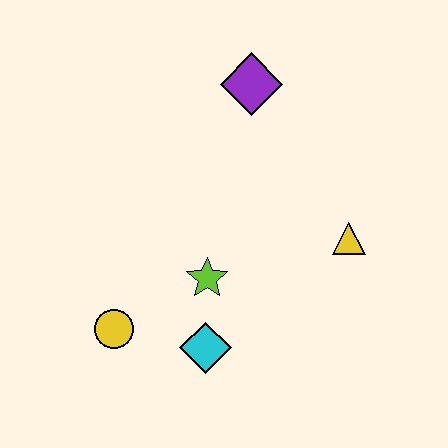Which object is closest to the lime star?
The cyan diamond is closest to the lime star.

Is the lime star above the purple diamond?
No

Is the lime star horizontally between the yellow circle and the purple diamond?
Yes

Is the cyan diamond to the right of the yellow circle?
Yes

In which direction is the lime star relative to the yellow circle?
The lime star is to the right of the yellow circle.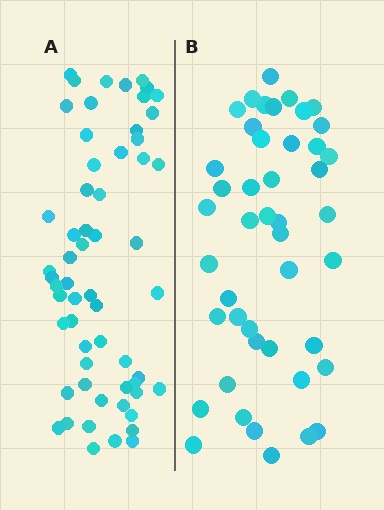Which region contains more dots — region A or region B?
Region A (the left region) has more dots.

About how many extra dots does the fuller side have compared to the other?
Region A has approximately 15 more dots than region B.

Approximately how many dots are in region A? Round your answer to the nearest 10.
About 60 dots. (The exact count is 59, which rounds to 60.)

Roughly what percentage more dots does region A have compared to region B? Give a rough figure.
About 30% more.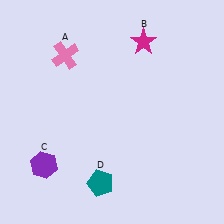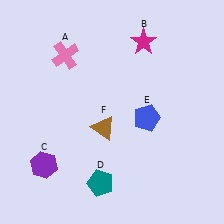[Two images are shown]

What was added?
A blue pentagon (E), a brown triangle (F) were added in Image 2.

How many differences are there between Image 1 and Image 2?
There are 2 differences between the two images.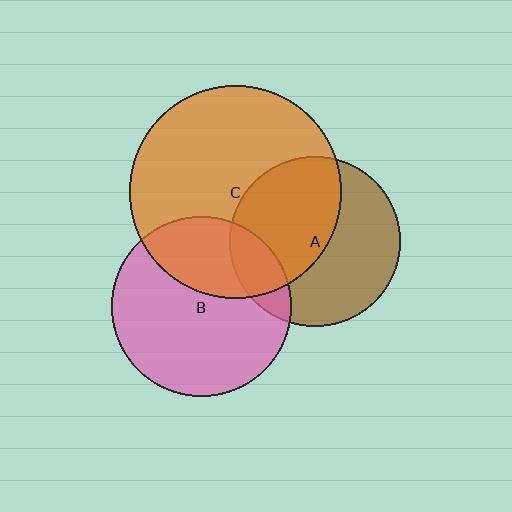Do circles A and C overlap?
Yes.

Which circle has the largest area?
Circle C (orange).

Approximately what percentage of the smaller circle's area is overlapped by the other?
Approximately 50%.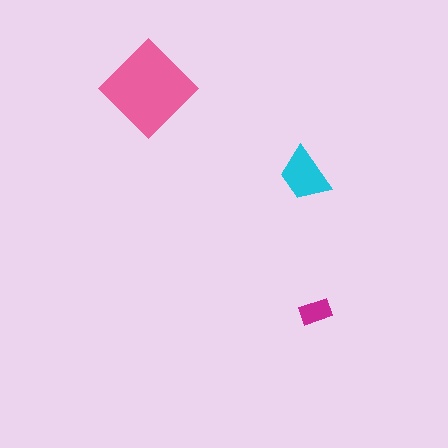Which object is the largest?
The pink diamond.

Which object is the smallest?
The magenta rectangle.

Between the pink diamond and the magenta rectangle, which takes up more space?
The pink diamond.